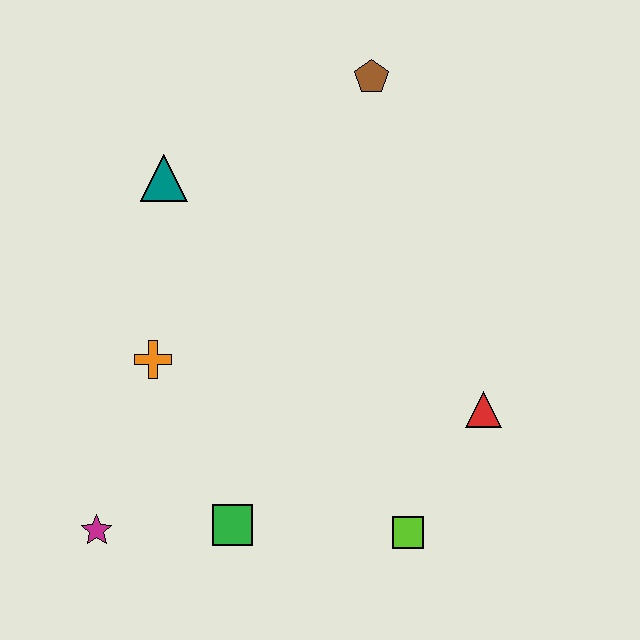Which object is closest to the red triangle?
The lime square is closest to the red triangle.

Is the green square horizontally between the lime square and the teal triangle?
Yes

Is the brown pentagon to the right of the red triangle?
No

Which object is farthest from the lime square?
The brown pentagon is farthest from the lime square.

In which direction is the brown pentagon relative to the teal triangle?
The brown pentagon is to the right of the teal triangle.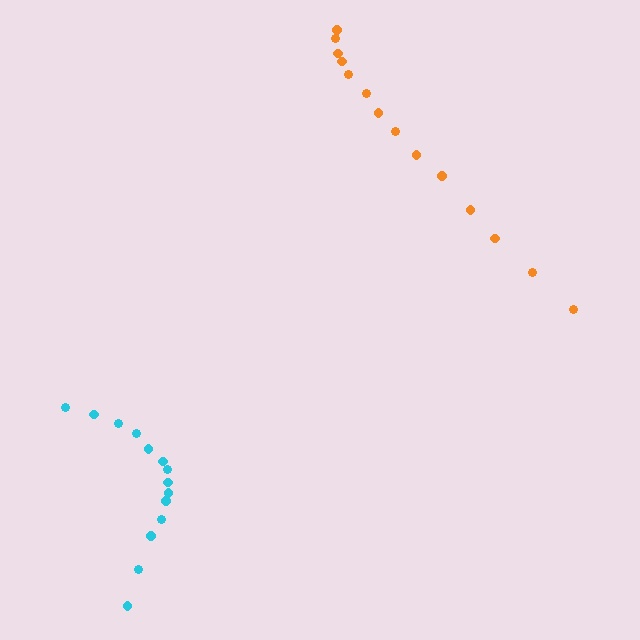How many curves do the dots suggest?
There are 2 distinct paths.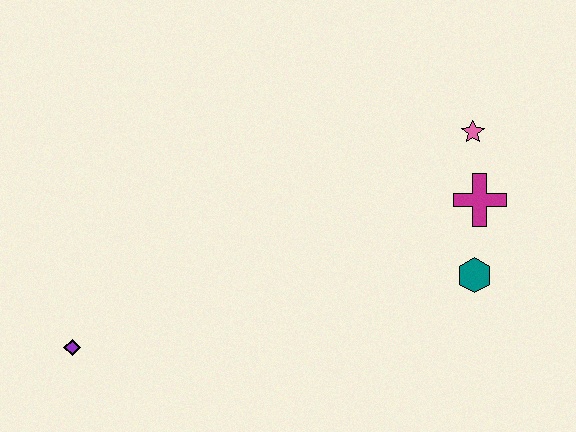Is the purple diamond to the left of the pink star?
Yes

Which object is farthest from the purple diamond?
The pink star is farthest from the purple diamond.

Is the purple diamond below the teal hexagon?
Yes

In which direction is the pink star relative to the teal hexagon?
The pink star is above the teal hexagon.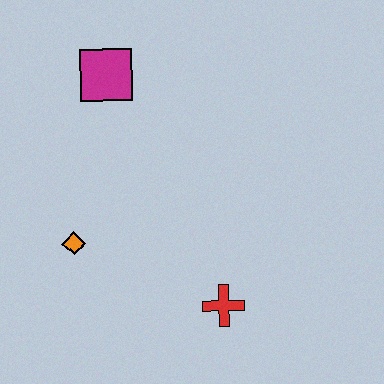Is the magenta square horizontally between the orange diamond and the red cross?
Yes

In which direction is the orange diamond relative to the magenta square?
The orange diamond is below the magenta square.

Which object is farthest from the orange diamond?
The magenta square is farthest from the orange diamond.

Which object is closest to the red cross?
The orange diamond is closest to the red cross.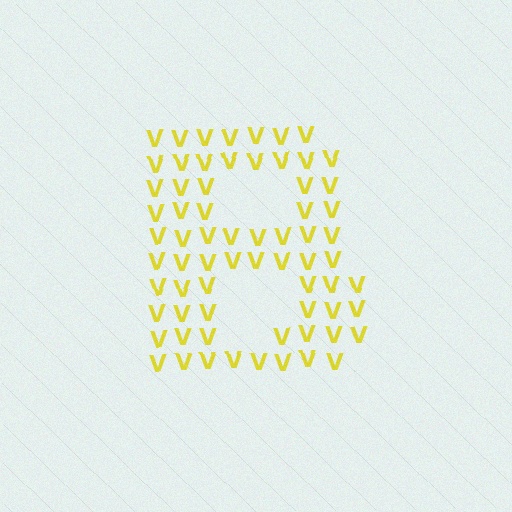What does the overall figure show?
The overall figure shows the letter B.